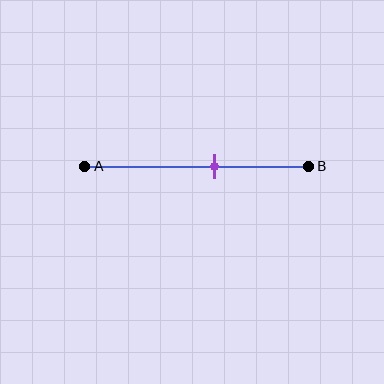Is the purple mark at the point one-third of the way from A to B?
No, the mark is at about 60% from A, not at the 33% one-third point.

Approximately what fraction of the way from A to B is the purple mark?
The purple mark is approximately 60% of the way from A to B.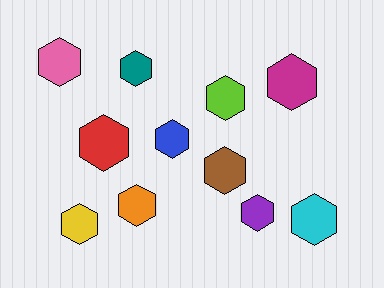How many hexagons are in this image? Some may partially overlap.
There are 11 hexagons.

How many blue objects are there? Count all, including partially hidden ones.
There is 1 blue object.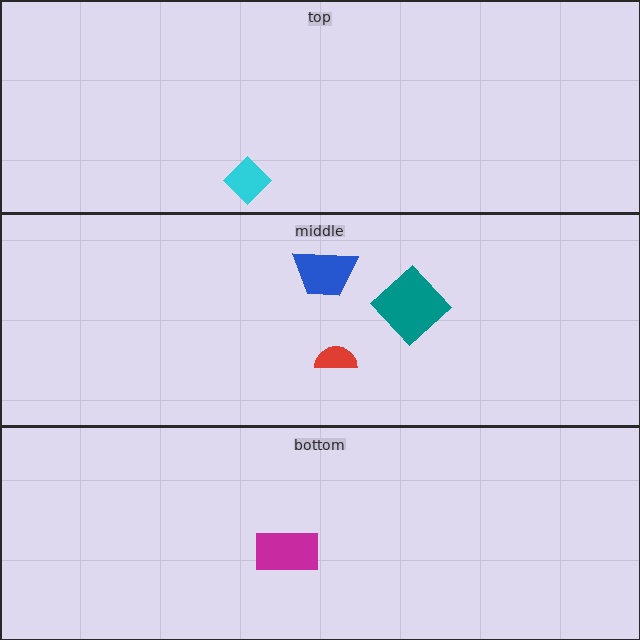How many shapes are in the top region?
1.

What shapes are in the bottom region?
The magenta rectangle.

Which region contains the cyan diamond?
The top region.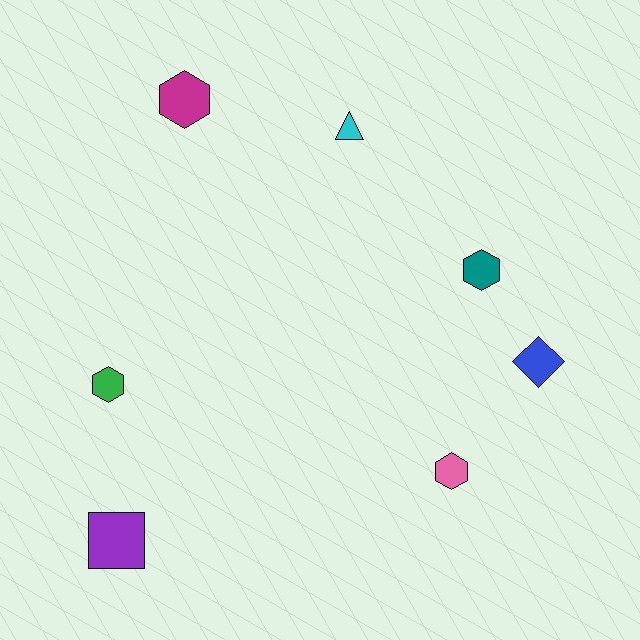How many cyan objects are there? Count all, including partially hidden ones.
There is 1 cyan object.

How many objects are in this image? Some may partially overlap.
There are 7 objects.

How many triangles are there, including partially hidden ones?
There is 1 triangle.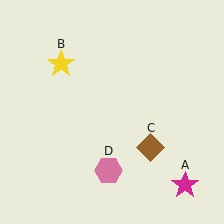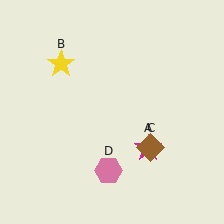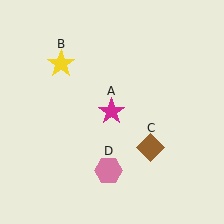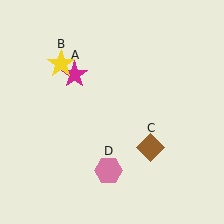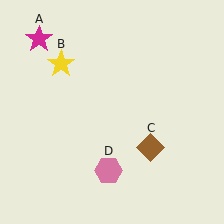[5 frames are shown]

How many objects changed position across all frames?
1 object changed position: magenta star (object A).